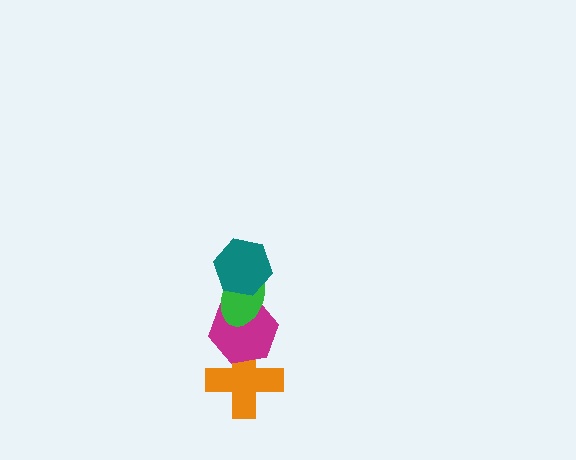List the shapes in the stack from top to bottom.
From top to bottom: the teal hexagon, the green ellipse, the magenta hexagon, the orange cross.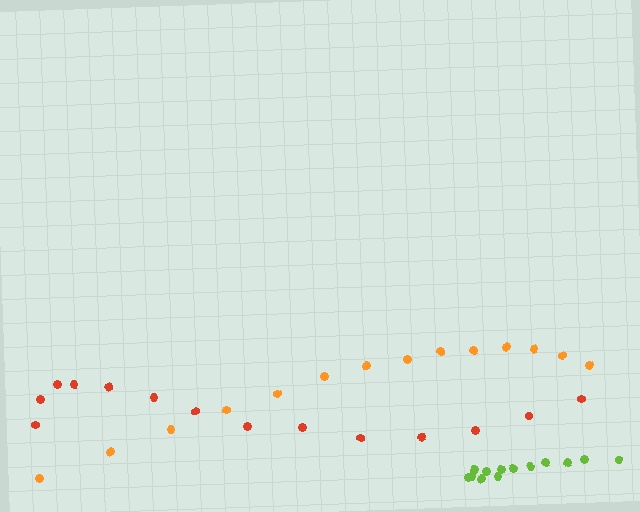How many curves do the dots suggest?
There are 3 distinct paths.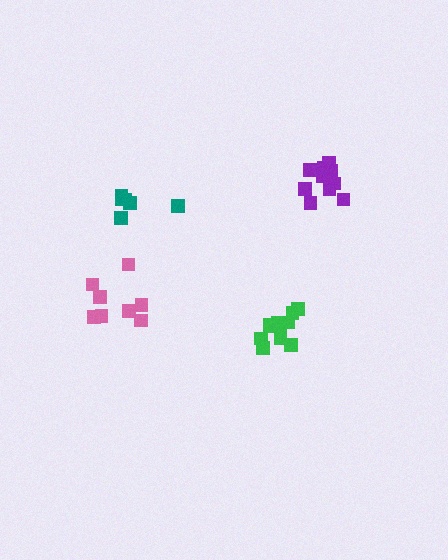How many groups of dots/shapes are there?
There are 4 groups.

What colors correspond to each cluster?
The clusters are colored: green, pink, teal, purple.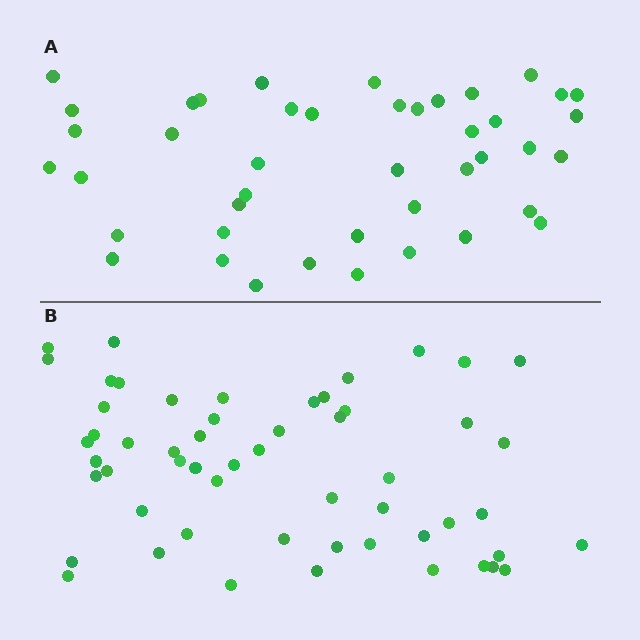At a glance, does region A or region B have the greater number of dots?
Region B (the bottom region) has more dots.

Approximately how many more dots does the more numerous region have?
Region B has roughly 12 or so more dots than region A.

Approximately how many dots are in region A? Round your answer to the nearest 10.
About 40 dots. (The exact count is 43, which rounds to 40.)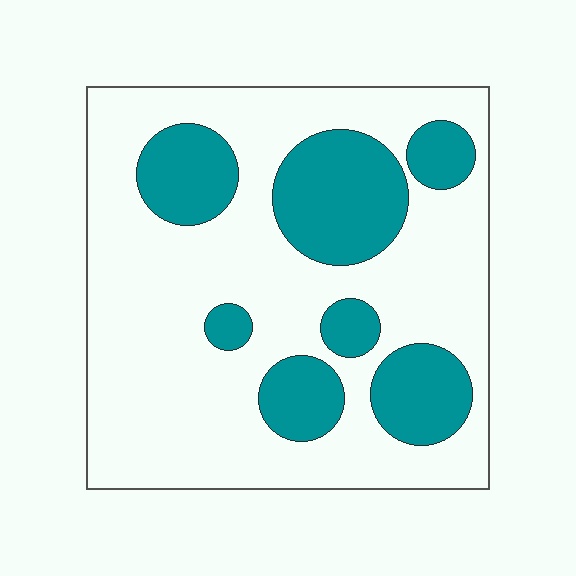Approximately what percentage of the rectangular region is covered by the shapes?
Approximately 30%.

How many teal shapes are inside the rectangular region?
7.